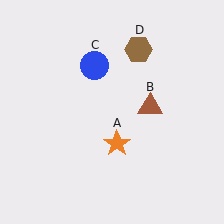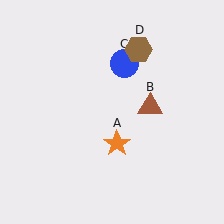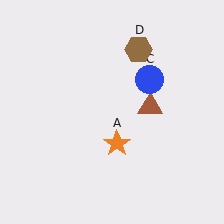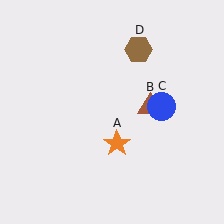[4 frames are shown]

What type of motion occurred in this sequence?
The blue circle (object C) rotated clockwise around the center of the scene.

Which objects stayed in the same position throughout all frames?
Orange star (object A) and brown triangle (object B) and brown hexagon (object D) remained stationary.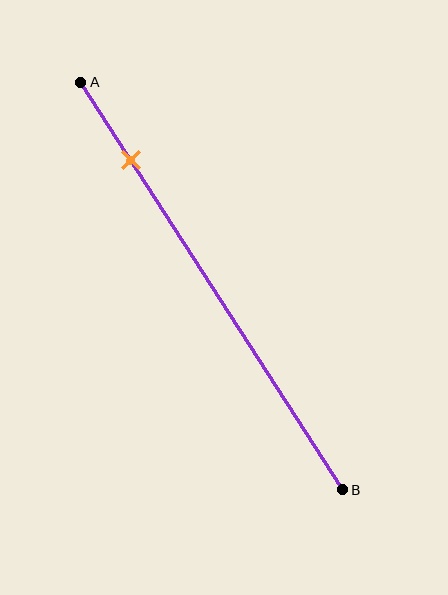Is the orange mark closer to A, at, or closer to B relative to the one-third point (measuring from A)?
The orange mark is closer to point A than the one-third point of segment AB.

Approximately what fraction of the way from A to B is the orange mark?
The orange mark is approximately 20% of the way from A to B.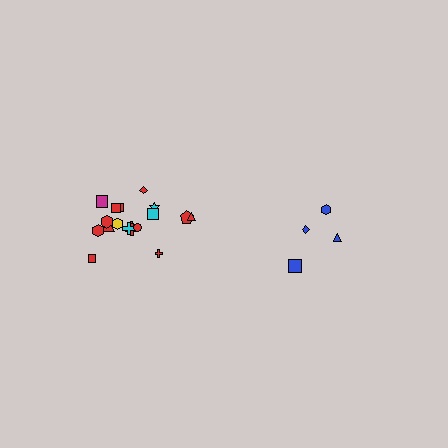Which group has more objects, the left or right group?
The left group.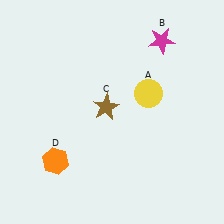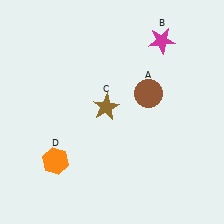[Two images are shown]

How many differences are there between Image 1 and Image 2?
There is 1 difference between the two images.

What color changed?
The circle (A) changed from yellow in Image 1 to brown in Image 2.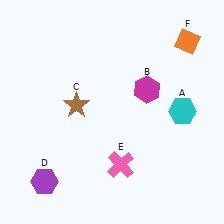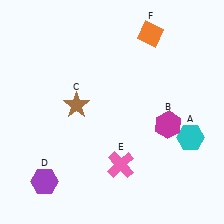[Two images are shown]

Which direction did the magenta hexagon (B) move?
The magenta hexagon (B) moved down.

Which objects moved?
The objects that moved are: the cyan hexagon (A), the magenta hexagon (B), the orange diamond (F).